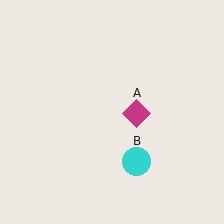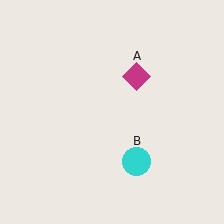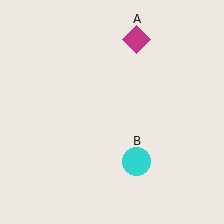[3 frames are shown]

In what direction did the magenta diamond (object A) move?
The magenta diamond (object A) moved up.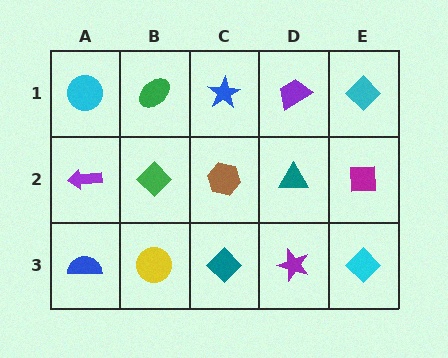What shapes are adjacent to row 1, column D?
A teal triangle (row 2, column D), a blue star (row 1, column C), a cyan diamond (row 1, column E).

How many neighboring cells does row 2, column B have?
4.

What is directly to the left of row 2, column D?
A brown hexagon.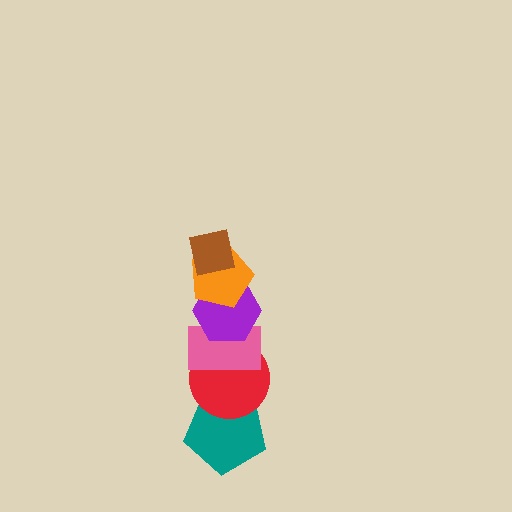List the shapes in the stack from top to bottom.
From top to bottom: the brown square, the orange pentagon, the purple hexagon, the pink rectangle, the red circle, the teal pentagon.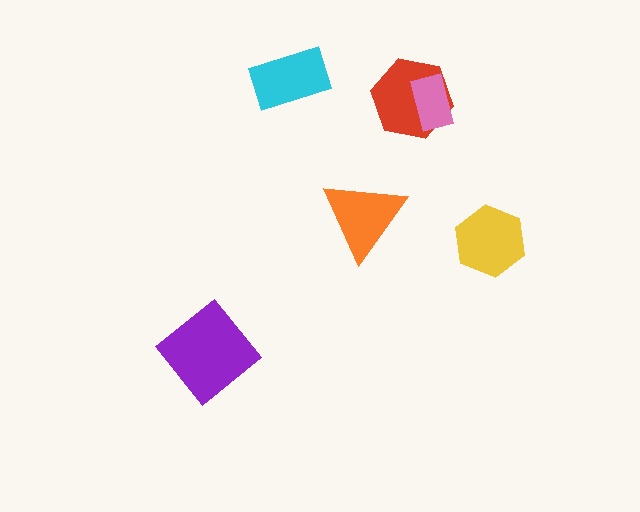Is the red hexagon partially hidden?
Yes, it is partially covered by another shape.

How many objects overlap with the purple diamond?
0 objects overlap with the purple diamond.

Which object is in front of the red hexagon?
The pink rectangle is in front of the red hexagon.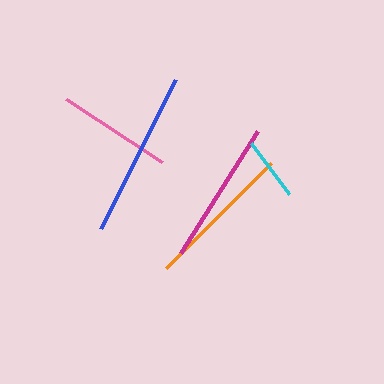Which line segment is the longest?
The blue line is the longest at approximately 167 pixels.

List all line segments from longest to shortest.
From longest to shortest: blue, orange, magenta, pink, cyan.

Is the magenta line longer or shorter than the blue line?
The blue line is longer than the magenta line.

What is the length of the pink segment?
The pink segment is approximately 115 pixels long.